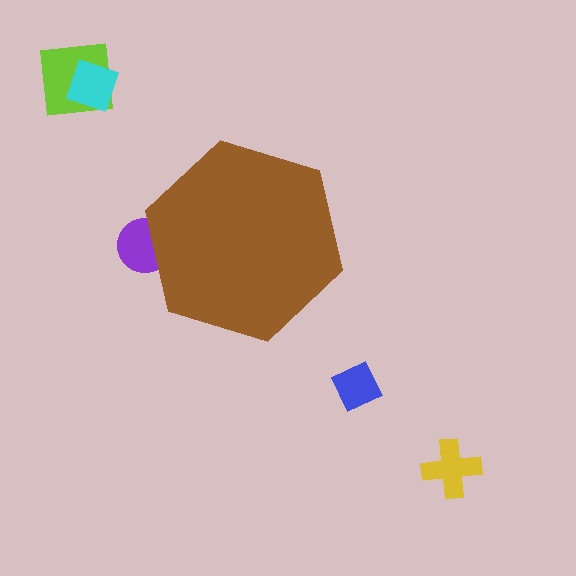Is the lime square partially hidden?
No, the lime square is fully visible.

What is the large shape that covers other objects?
A brown hexagon.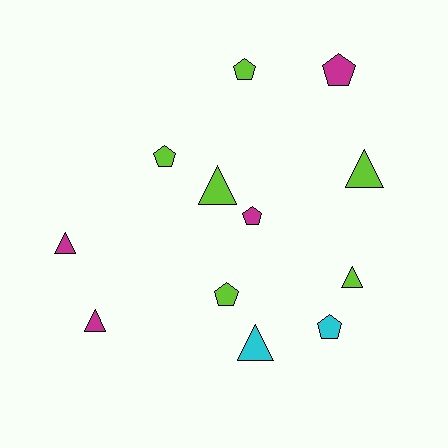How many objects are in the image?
There are 12 objects.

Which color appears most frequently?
Lime, with 6 objects.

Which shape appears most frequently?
Triangle, with 6 objects.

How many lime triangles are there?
There are 3 lime triangles.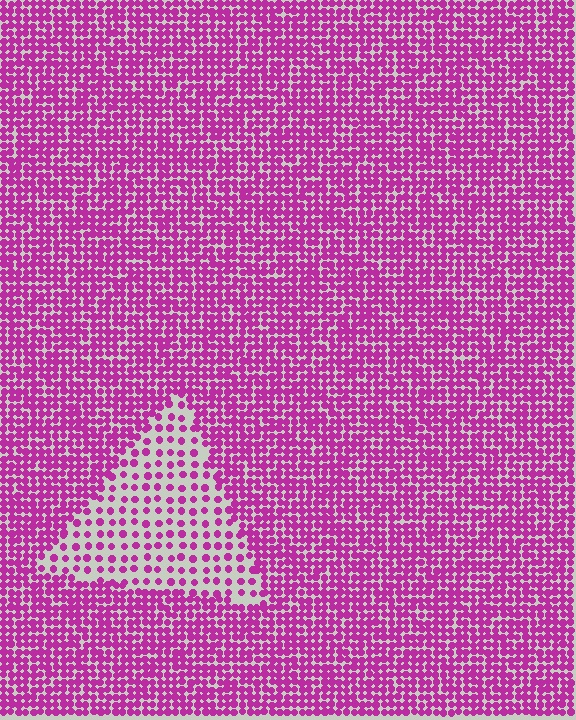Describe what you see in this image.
The image contains small magenta elements arranged at two different densities. A triangle-shaped region is visible where the elements are less densely packed than the surrounding area.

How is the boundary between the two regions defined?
The boundary is defined by a change in element density (approximately 2.5x ratio). All elements are the same color, size, and shape.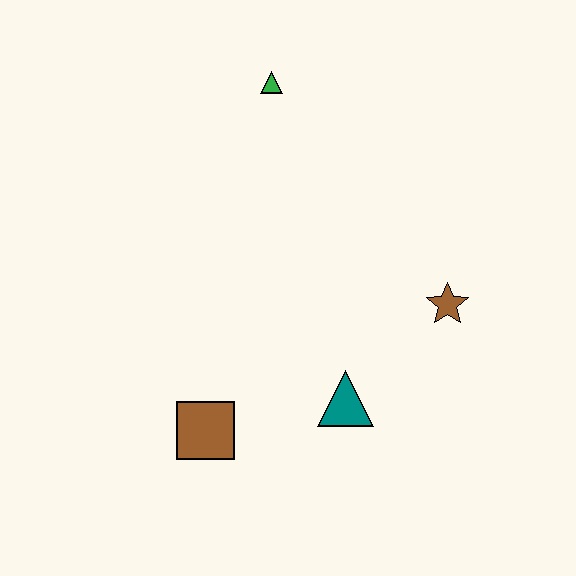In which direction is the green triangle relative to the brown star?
The green triangle is above the brown star.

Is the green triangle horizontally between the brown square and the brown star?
Yes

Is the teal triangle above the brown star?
No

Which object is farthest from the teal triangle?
The green triangle is farthest from the teal triangle.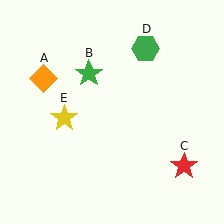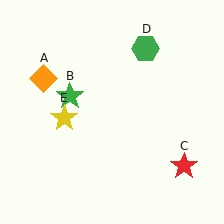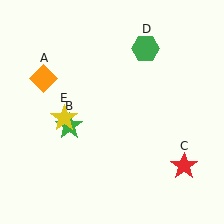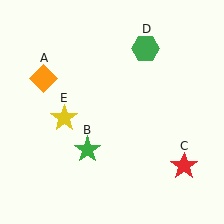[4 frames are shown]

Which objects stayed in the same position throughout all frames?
Orange diamond (object A) and red star (object C) and green hexagon (object D) and yellow star (object E) remained stationary.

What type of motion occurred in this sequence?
The green star (object B) rotated counterclockwise around the center of the scene.